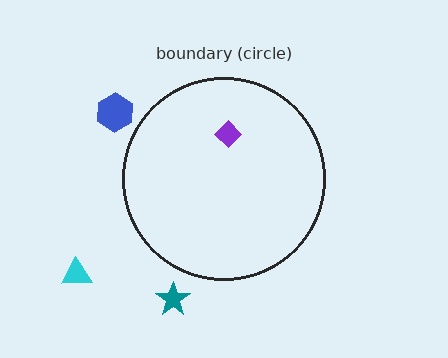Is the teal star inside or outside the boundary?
Outside.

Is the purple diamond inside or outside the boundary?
Inside.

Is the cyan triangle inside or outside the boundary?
Outside.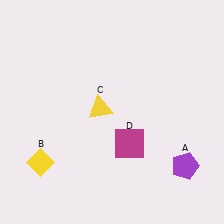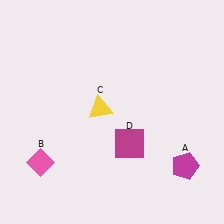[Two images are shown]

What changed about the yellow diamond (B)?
In Image 1, B is yellow. In Image 2, it changed to pink.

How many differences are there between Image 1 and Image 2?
There are 2 differences between the two images.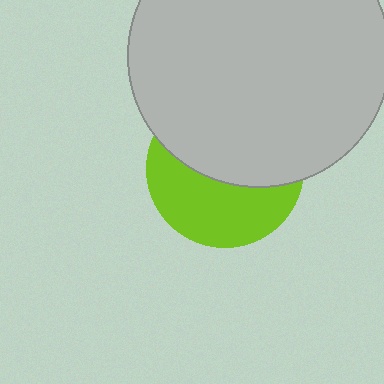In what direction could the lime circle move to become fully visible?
The lime circle could move down. That would shift it out from behind the light gray circle entirely.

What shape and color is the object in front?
The object in front is a light gray circle.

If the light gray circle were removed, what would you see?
You would see the complete lime circle.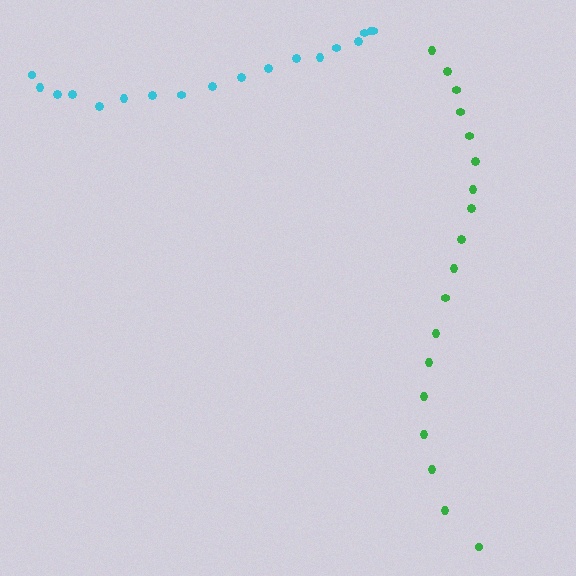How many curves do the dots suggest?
There are 2 distinct paths.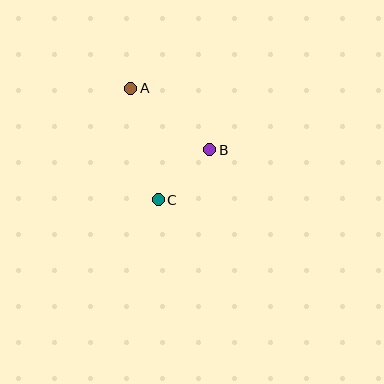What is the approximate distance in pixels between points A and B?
The distance between A and B is approximately 100 pixels.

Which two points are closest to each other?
Points B and C are closest to each other.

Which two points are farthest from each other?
Points A and C are farthest from each other.